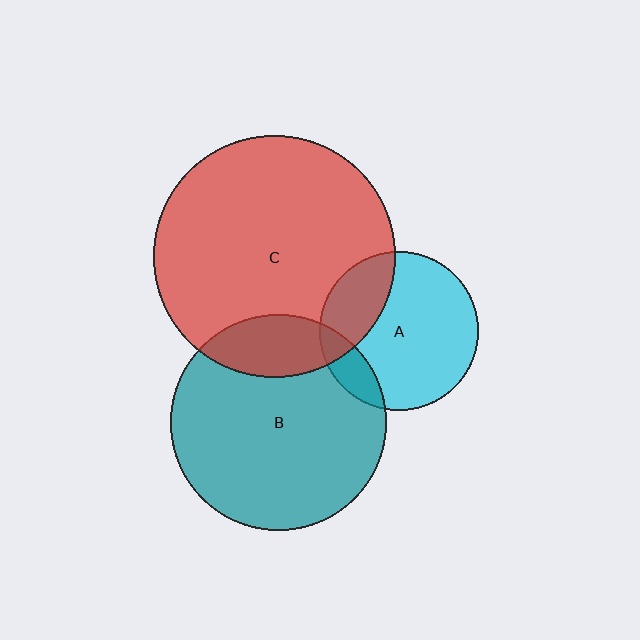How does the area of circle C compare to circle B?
Approximately 1.3 times.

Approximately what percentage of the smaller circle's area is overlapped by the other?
Approximately 20%.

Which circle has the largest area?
Circle C (red).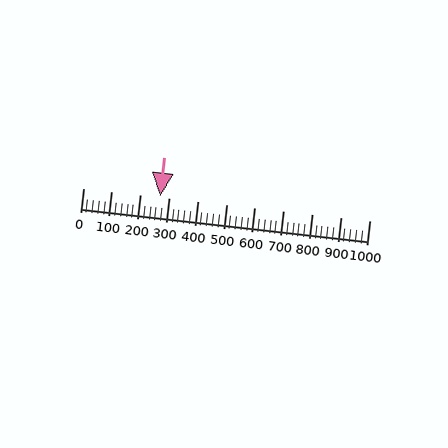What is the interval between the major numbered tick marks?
The major tick marks are spaced 100 units apart.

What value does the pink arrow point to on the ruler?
The pink arrow points to approximately 268.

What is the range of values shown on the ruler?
The ruler shows values from 0 to 1000.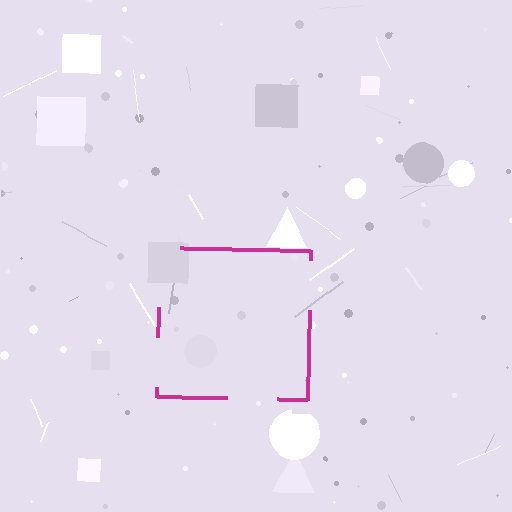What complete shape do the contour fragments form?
The contour fragments form a square.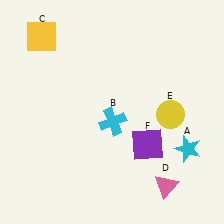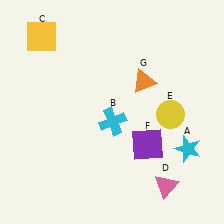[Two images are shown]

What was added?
An orange triangle (G) was added in Image 2.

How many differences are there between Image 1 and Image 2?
There is 1 difference between the two images.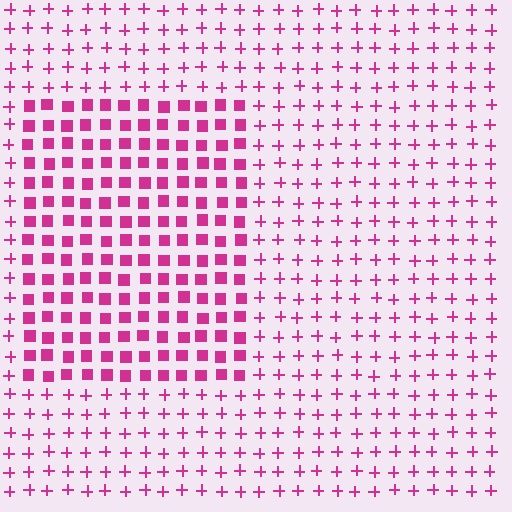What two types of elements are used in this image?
The image uses squares inside the rectangle region and plus signs outside it.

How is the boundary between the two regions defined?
The boundary is defined by a change in element shape: squares inside vs. plus signs outside. All elements share the same color and spacing.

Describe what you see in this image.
The image is filled with small magenta elements arranged in a uniform grid. A rectangle-shaped region contains squares, while the surrounding area contains plus signs. The boundary is defined purely by the change in element shape.